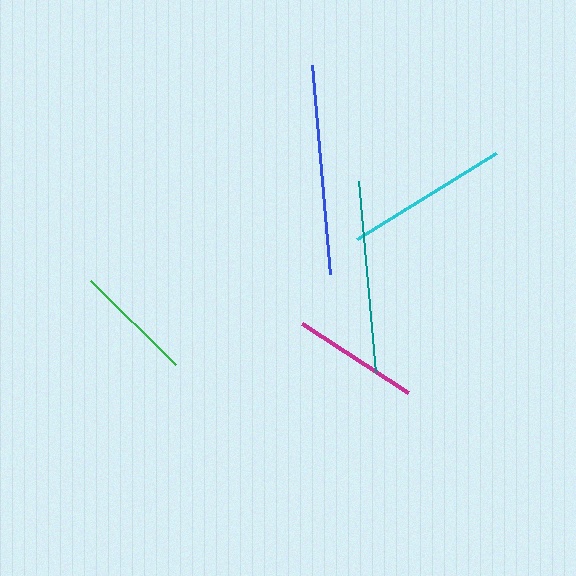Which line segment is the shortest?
The green line is the shortest at approximately 119 pixels.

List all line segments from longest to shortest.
From longest to shortest: blue, teal, cyan, magenta, green.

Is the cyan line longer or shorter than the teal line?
The teal line is longer than the cyan line.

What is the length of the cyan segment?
The cyan segment is approximately 163 pixels long.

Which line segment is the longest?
The blue line is the longest at approximately 209 pixels.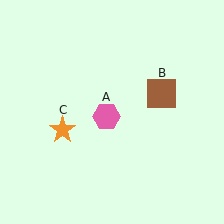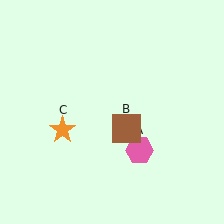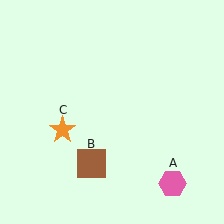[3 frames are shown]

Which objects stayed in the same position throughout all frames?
Orange star (object C) remained stationary.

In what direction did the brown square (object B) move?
The brown square (object B) moved down and to the left.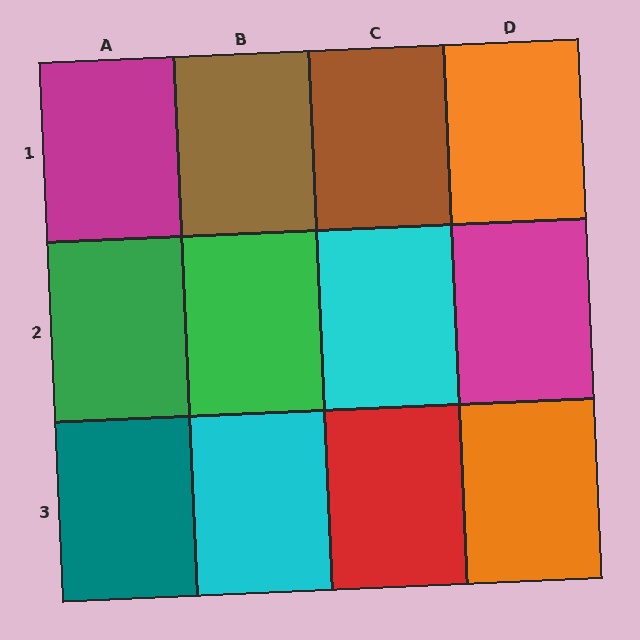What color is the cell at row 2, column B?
Green.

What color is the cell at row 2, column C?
Cyan.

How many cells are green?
2 cells are green.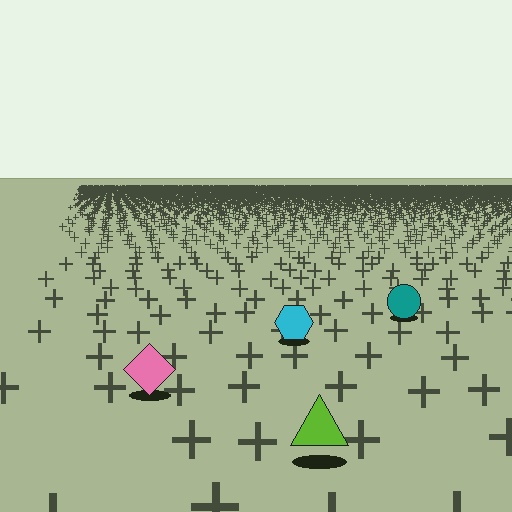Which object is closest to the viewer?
The lime triangle is closest. The texture marks near it are larger and more spread out.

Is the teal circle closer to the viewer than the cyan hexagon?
No. The cyan hexagon is closer — you can tell from the texture gradient: the ground texture is coarser near it.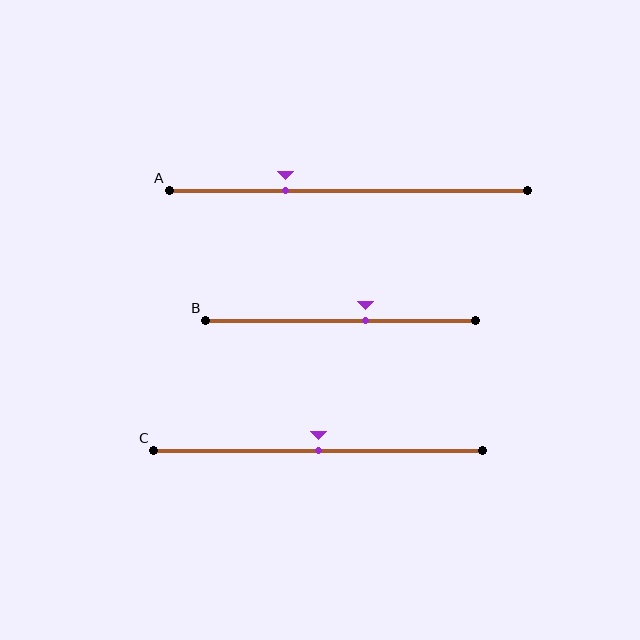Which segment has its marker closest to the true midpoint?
Segment C has its marker closest to the true midpoint.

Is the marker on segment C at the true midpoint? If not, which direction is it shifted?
Yes, the marker on segment C is at the true midpoint.